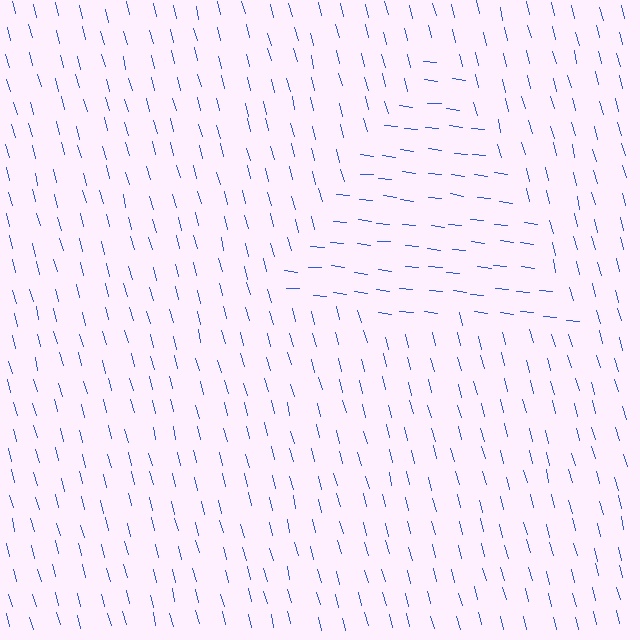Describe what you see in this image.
The image is filled with small blue line segments. A triangle region in the image has lines oriented differently from the surrounding lines, creating a visible texture boundary.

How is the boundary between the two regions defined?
The boundary is defined purely by a change in line orientation (approximately 69 degrees difference). All lines are the same color and thickness.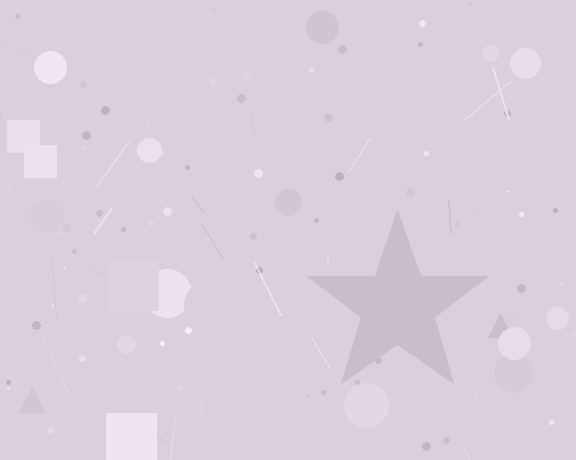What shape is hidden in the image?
A star is hidden in the image.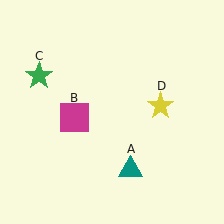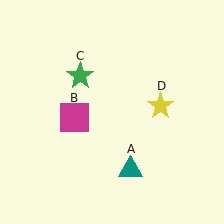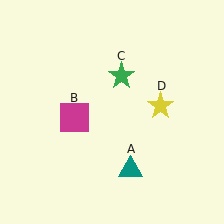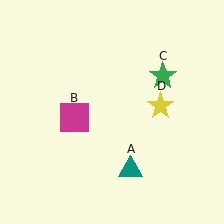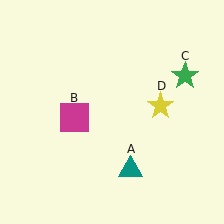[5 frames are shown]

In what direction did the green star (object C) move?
The green star (object C) moved right.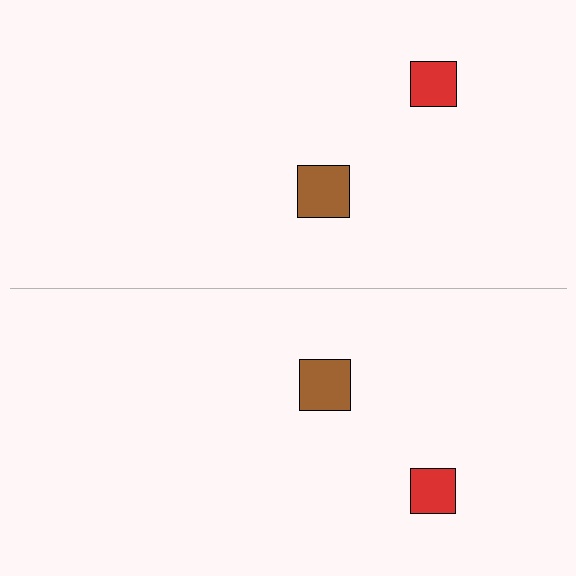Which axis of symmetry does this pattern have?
The pattern has a horizontal axis of symmetry running through the center of the image.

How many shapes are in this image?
There are 4 shapes in this image.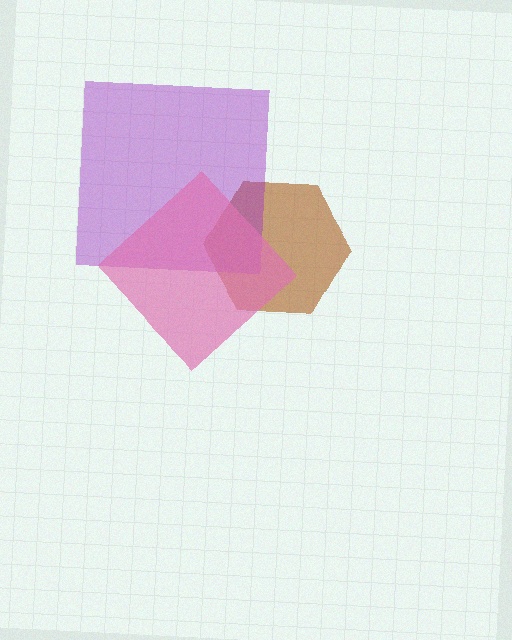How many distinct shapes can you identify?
There are 3 distinct shapes: a brown hexagon, a purple square, a pink diamond.